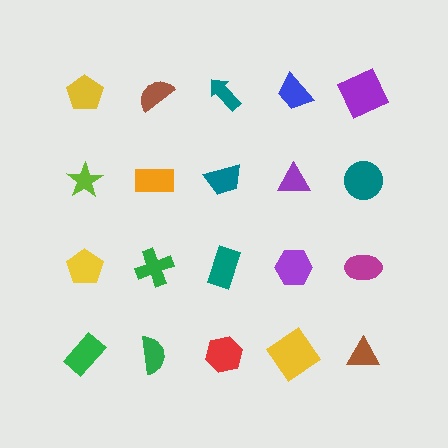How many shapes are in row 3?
5 shapes.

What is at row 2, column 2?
An orange rectangle.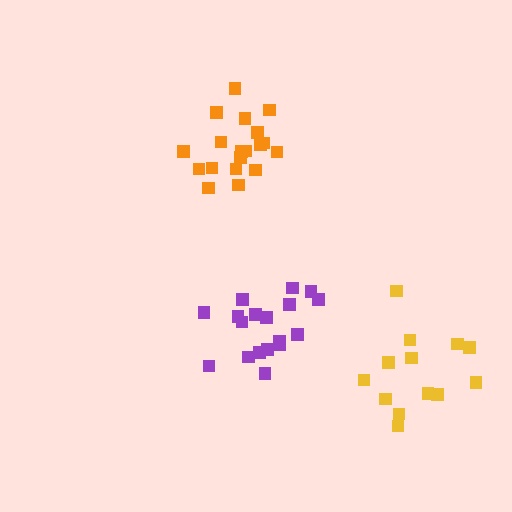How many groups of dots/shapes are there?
There are 3 groups.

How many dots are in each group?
Group 1: 13 dots, Group 2: 19 dots, Group 3: 18 dots (50 total).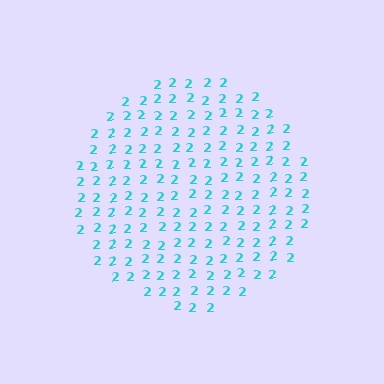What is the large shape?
The large shape is a circle.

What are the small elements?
The small elements are digit 2's.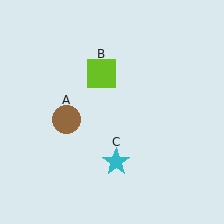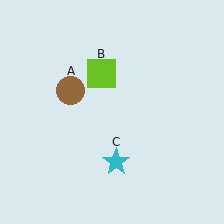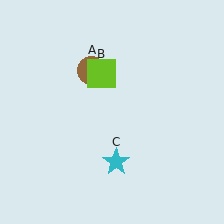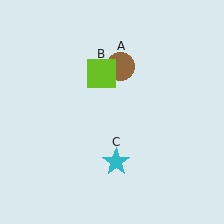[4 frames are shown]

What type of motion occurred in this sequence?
The brown circle (object A) rotated clockwise around the center of the scene.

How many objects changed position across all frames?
1 object changed position: brown circle (object A).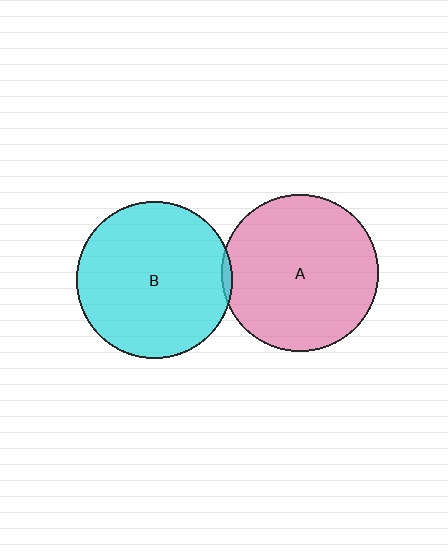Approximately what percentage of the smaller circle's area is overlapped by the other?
Approximately 5%.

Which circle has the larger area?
Circle A (pink).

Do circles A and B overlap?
Yes.